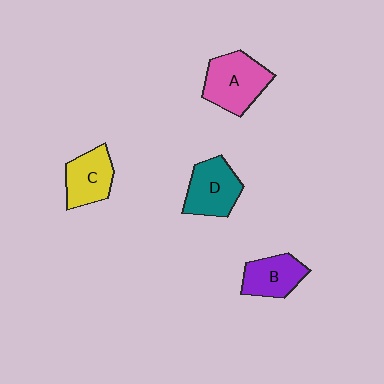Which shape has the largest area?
Shape A (pink).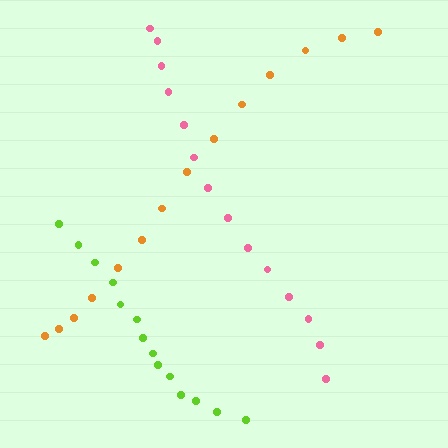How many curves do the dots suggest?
There are 3 distinct paths.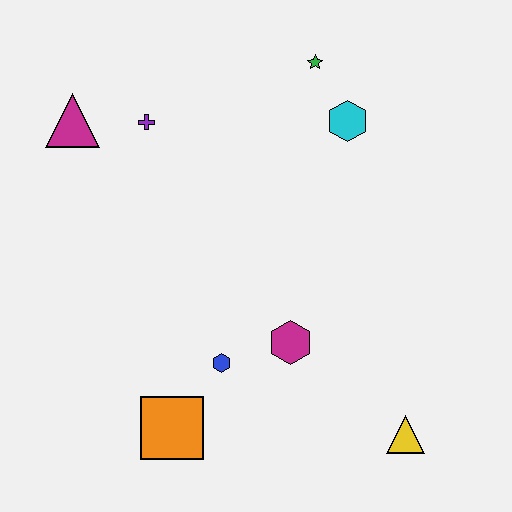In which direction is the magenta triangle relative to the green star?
The magenta triangle is to the left of the green star.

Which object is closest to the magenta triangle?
The purple cross is closest to the magenta triangle.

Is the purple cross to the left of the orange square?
Yes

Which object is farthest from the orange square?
The green star is farthest from the orange square.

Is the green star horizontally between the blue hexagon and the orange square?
No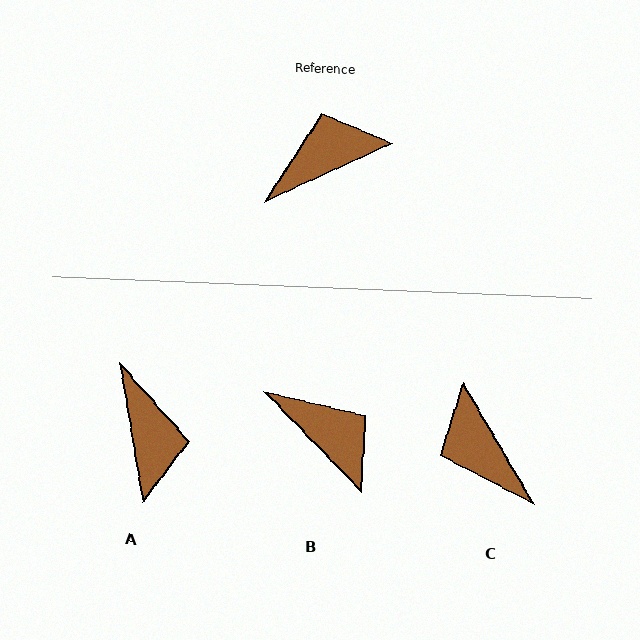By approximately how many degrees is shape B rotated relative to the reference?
Approximately 70 degrees clockwise.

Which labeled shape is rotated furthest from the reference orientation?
A, about 105 degrees away.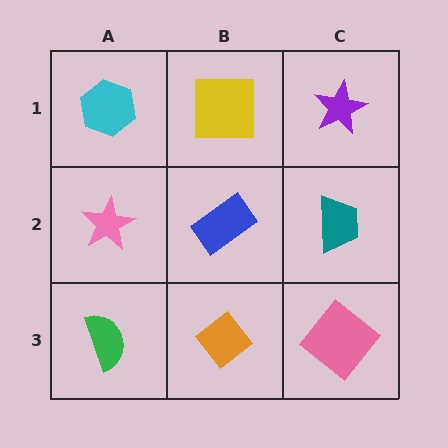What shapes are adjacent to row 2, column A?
A cyan hexagon (row 1, column A), a green semicircle (row 3, column A), a blue rectangle (row 2, column B).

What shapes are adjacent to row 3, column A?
A pink star (row 2, column A), an orange diamond (row 3, column B).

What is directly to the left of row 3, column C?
An orange diamond.